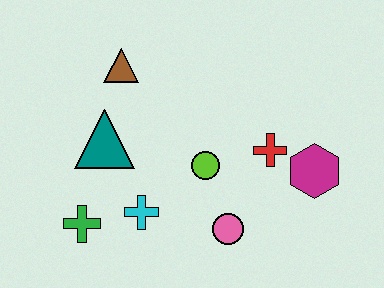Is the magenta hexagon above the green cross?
Yes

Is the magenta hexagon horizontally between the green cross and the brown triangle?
No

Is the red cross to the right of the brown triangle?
Yes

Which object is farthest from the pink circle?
The brown triangle is farthest from the pink circle.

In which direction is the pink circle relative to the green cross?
The pink circle is to the right of the green cross.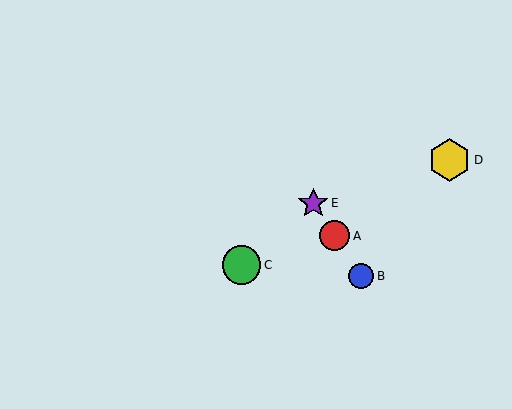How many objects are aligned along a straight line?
3 objects (A, B, E) are aligned along a straight line.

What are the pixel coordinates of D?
Object D is at (450, 160).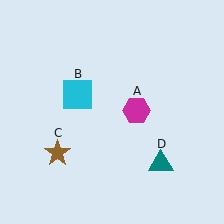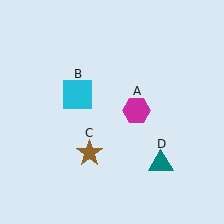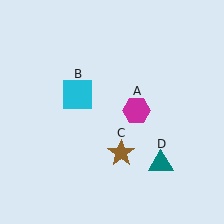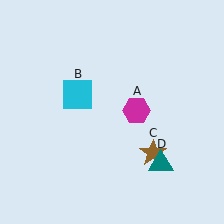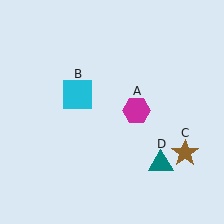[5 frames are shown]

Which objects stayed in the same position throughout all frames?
Magenta hexagon (object A) and cyan square (object B) and teal triangle (object D) remained stationary.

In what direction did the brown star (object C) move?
The brown star (object C) moved right.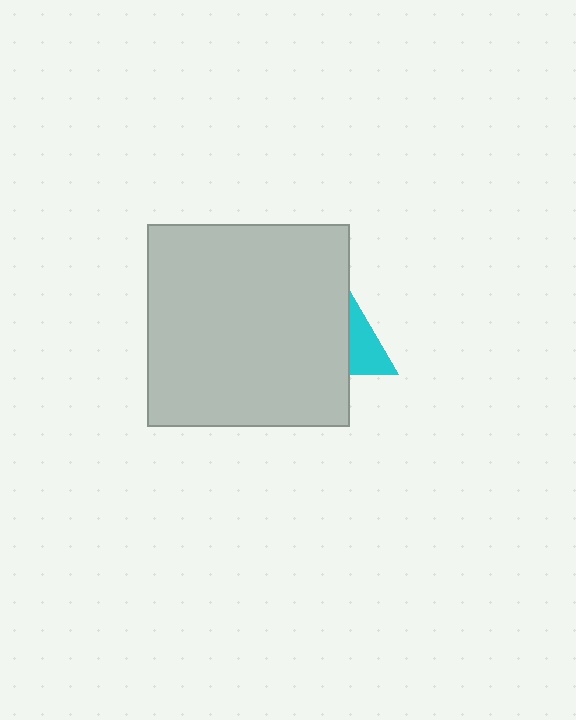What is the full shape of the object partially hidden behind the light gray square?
The partially hidden object is a cyan triangle.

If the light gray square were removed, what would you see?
You would see the complete cyan triangle.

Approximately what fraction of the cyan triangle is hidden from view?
Roughly 62% of the cyan triangle is hidden behind the light gray square.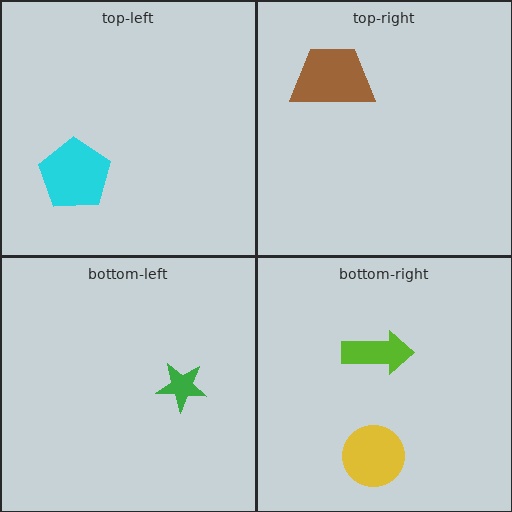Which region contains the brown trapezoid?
The top-right region.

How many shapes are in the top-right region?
1.